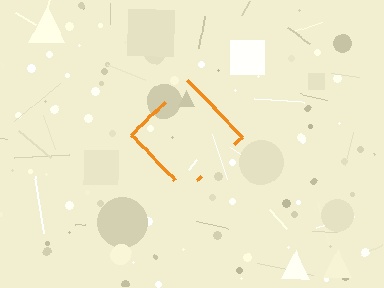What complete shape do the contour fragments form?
The contour fragments form a diamond.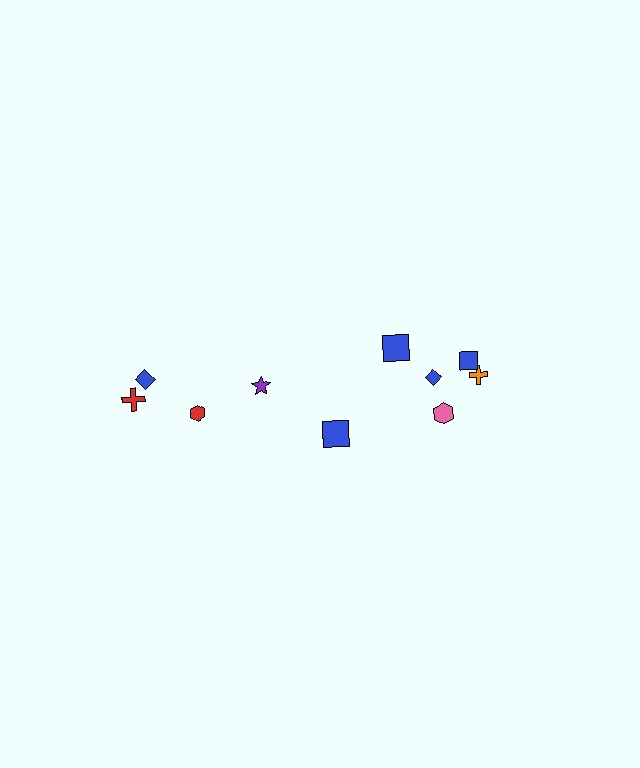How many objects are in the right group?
There are 6 objects.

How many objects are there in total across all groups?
There are 10 objects.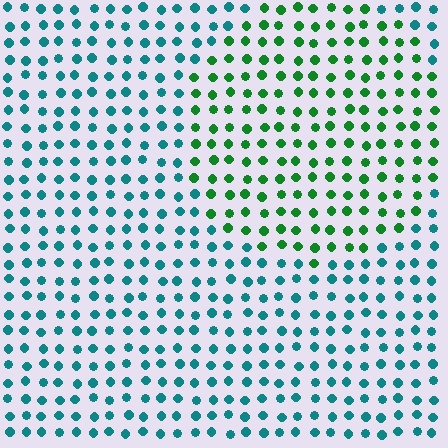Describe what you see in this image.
The image is filled with small teal elements in a uniform arrangement. A circle-shaped region is visible where the elements are tinted to a slightly different hue, forming a subtle color boundary.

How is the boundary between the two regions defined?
The boundary is defined purely by a slight shift in hue (about 49 degrees). Spacing, size, and orientation are identical on both sides.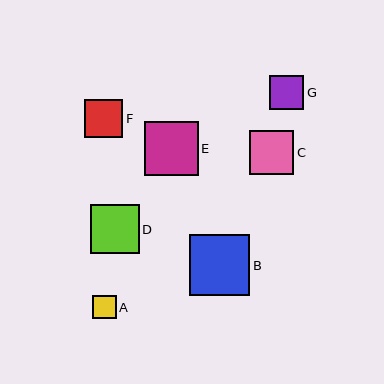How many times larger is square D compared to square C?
Square D is approximately 1.1 times the size of square C.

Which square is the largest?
Square B is the largest with a size of approximately 60 pixels.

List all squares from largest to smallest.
From largest to smallest: B, E, D, C, F, G, A.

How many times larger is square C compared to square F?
Square C is approximately 1.2 times the size of square F.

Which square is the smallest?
Square A is the smallest with a size of approximately 23 pixels.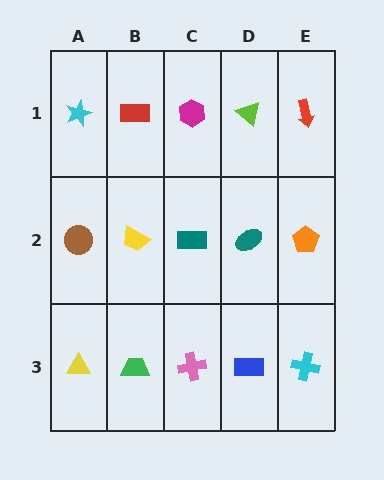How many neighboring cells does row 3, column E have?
2.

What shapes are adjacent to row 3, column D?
A teal ellipse (row 2, column D), a pink cross (row 3, column C), a cyan cross (row 3, column E).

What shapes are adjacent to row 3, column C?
A teal rectangle (row 2, column C), a green trapezoid (row 3, column B), a blue rectangle (row 3, column D).